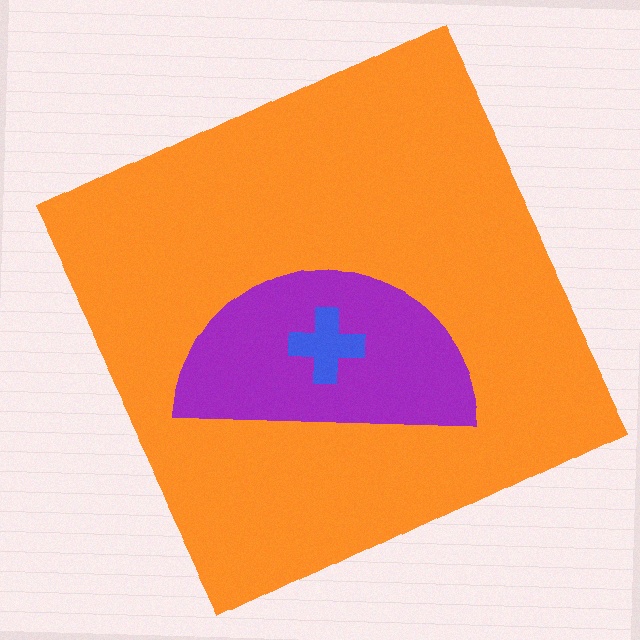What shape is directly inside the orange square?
The purple semicircle.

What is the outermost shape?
The orange square.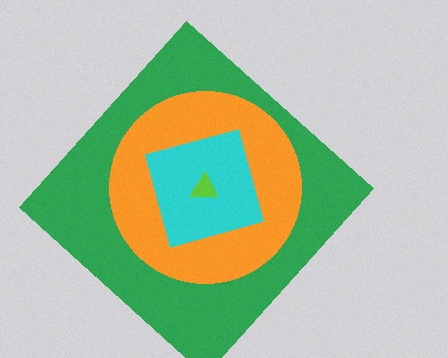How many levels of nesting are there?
4.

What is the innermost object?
The lime triangle.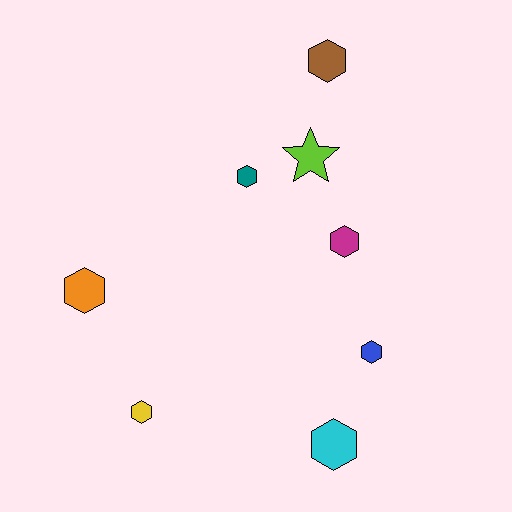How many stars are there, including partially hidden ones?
There is 1 star.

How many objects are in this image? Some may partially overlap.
There are 8 objects.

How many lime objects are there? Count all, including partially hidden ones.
There is 1 lime object.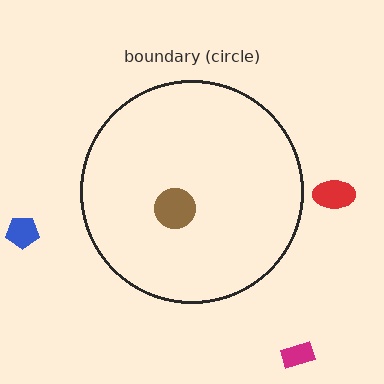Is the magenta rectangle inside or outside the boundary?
Outside.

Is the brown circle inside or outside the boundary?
Inside.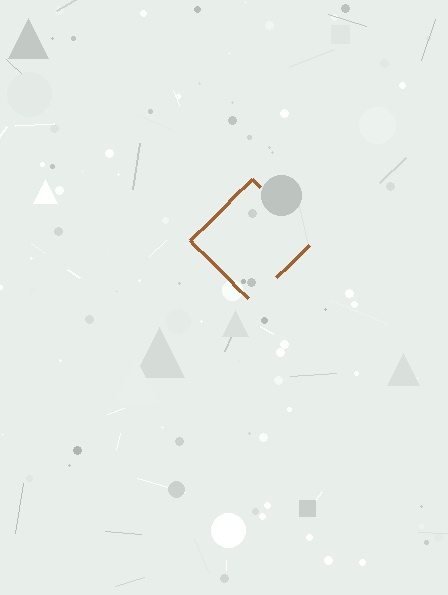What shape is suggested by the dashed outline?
The dashed outline suggests a diamond.